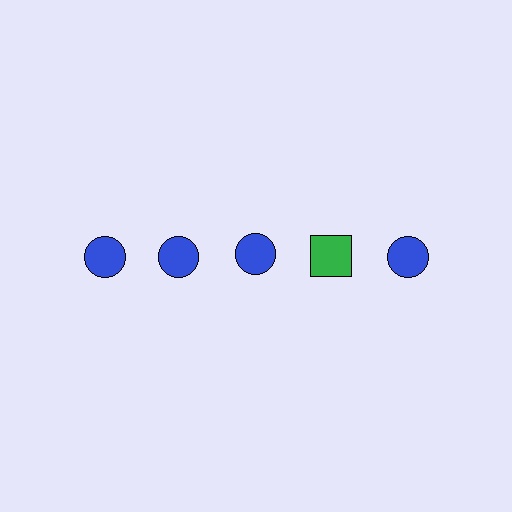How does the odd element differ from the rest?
It differs in both color (green instead of blue) and shape (square instead of circle).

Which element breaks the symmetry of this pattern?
The green square in the top row, second from right column breaks the symmetry. All other shapes are blue circles.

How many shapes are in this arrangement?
There are 5 shapes arranged in a grid pattern.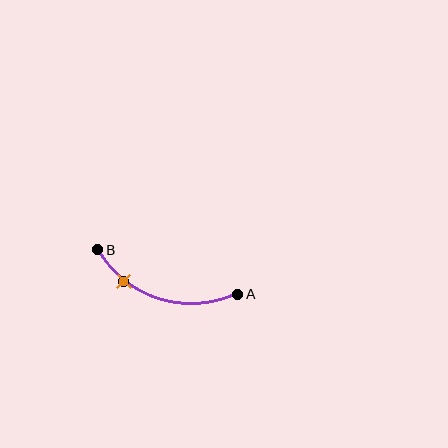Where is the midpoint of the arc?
The arc midpoint is the point on the curve farthest from the straight line joining A and B. It sits below that line.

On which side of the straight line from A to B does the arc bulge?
The arc bulges below the straight line connecting A and B.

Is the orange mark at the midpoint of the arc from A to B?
No. The orange mark lies on the arc but is closer to endpoint B. The arc midpoint would be at the point on the curve equidistant along the arc from both A and B.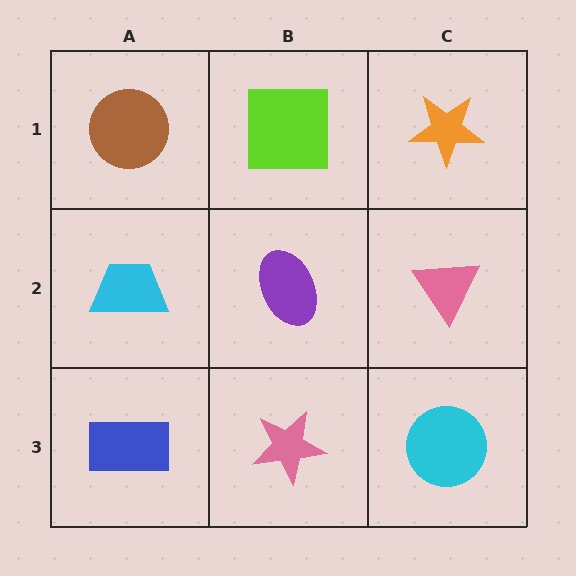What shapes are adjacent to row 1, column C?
A pink triangle (row 2, column C), a lime square (row 1, column B).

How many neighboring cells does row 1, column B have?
3.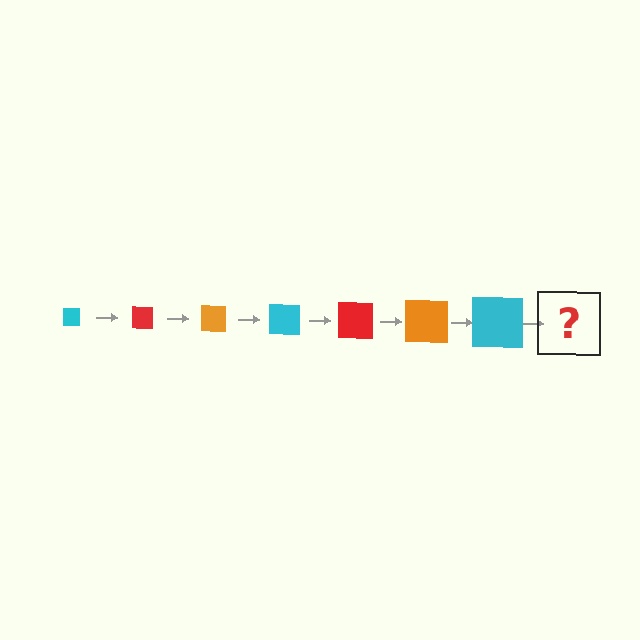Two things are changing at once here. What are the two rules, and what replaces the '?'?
The two rules are that the square grows larger each step and the color cycles through cyan, red, and orange. The '?' should be a red square, larger than the previous one.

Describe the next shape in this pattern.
It should be a red square, larger than the previous one.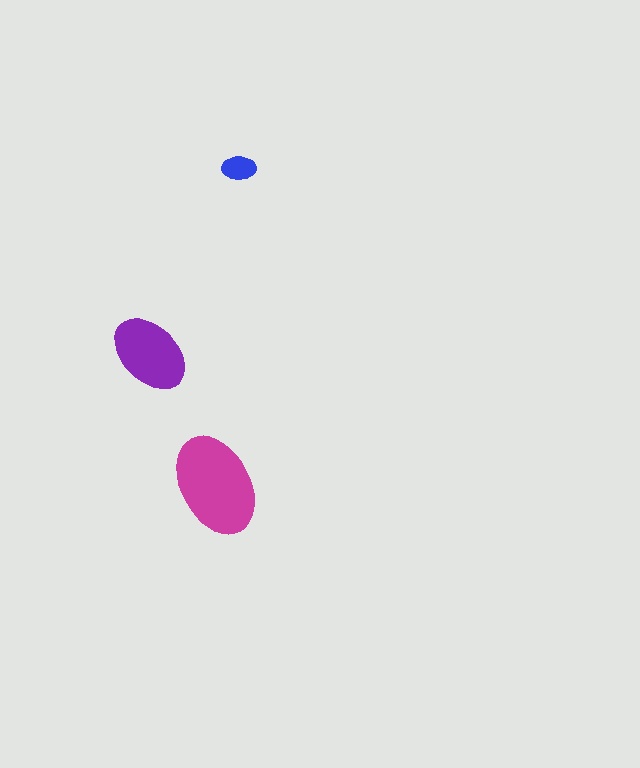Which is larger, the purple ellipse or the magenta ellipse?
The magenta one.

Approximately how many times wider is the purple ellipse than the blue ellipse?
About 2.5 times wider.